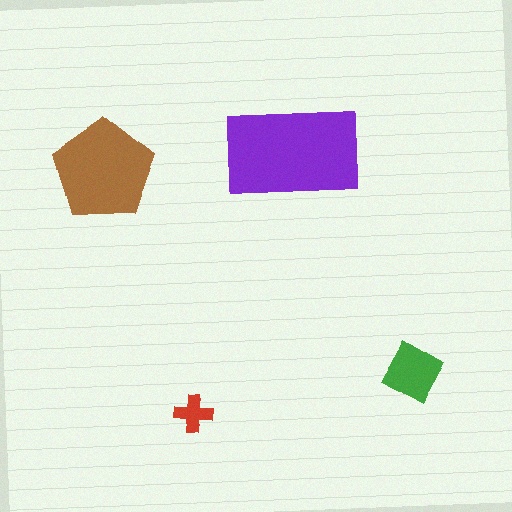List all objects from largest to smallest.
The purple rectangle, the brown pentagon, the green diamond, the red cross.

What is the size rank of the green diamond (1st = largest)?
3rd.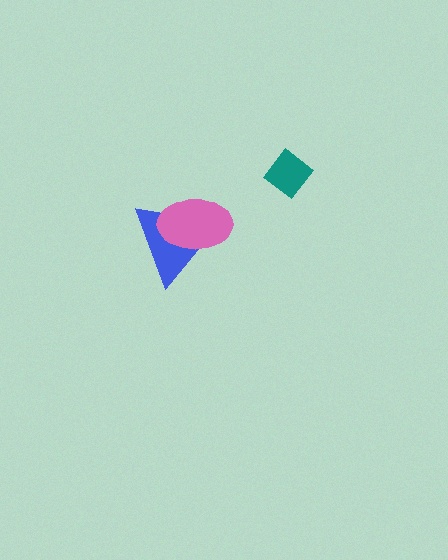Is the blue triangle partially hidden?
Yes, it is partially covered by another shape.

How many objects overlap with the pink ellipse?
1 object overlaps with the pink ellipse.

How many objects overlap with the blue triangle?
1 object overlaps with the blue triangle.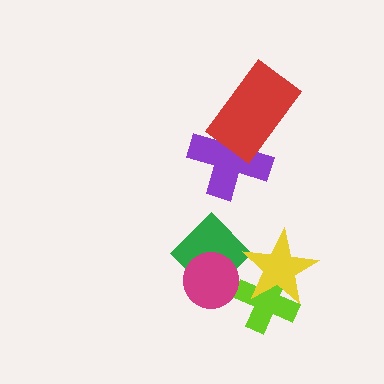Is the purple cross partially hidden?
Yes, it is partially covered by another shape.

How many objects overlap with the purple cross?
1 object overlaps with the purple cross.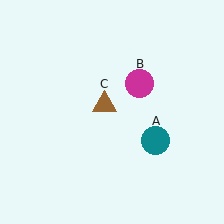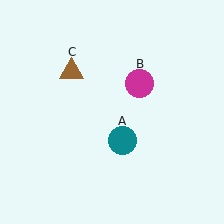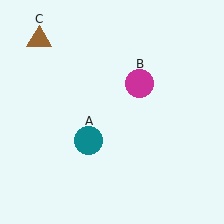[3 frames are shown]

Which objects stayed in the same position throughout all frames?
Magenta circle (object B) remained stationary.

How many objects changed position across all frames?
2 objects changed position: teal circle (object A), brown triangle (object C).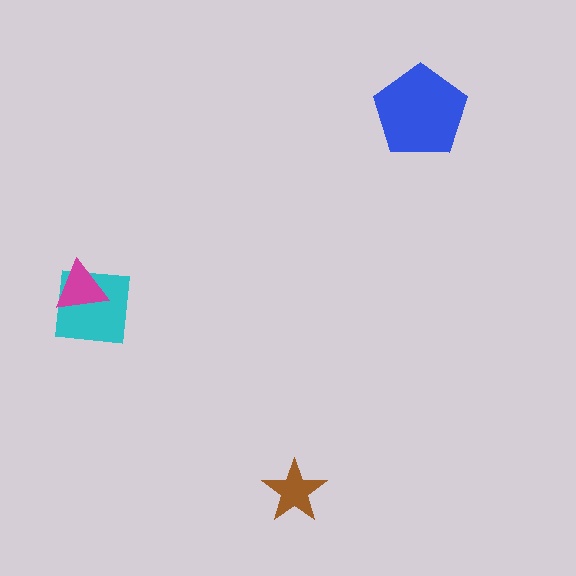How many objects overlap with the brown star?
0 objects overlap with the brown star.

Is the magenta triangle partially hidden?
No, no other shape covers it.